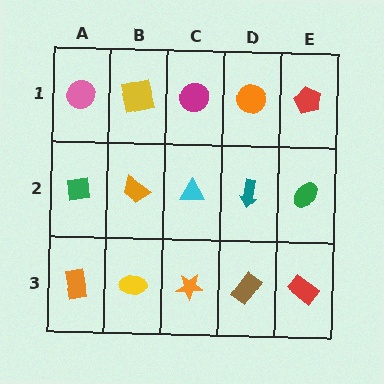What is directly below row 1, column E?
A green ellipse.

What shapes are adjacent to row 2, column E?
A red pentagon (row 1, column E), a red rectangle (row 3, column E), a teal arrow (row 2, column D).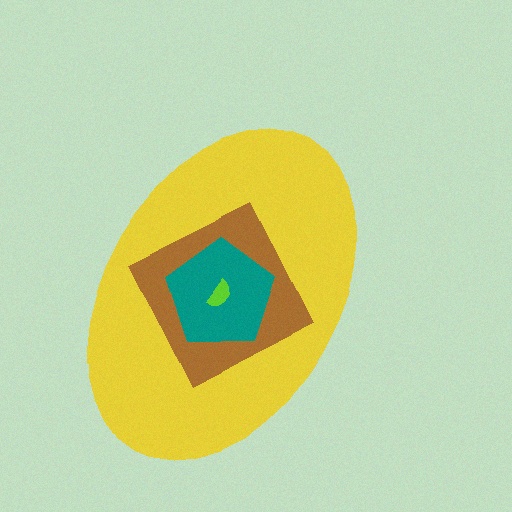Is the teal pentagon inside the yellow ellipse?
Yes.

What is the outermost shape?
The yellow ellipse.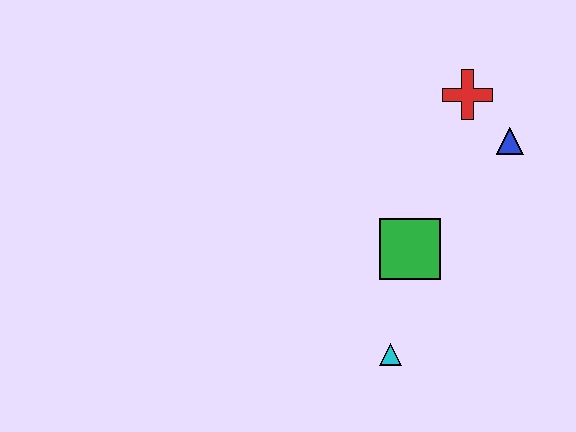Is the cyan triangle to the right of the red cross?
No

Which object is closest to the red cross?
The blue triangle is closest to the red cross.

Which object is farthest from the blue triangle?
The cyan triangle is farthest from the blue triangle.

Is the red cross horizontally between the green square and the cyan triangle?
No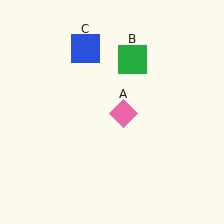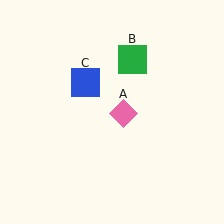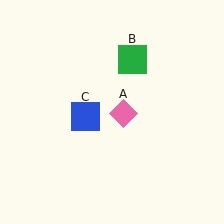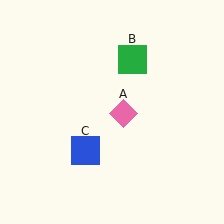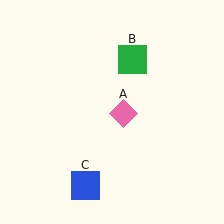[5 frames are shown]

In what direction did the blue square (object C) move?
The blue square (object C) moved down.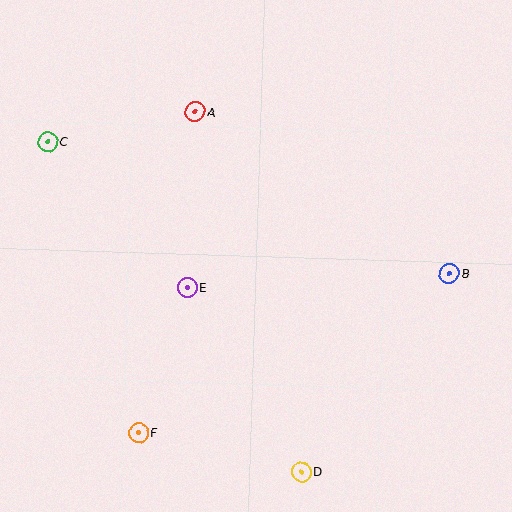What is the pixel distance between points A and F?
The distance between A and F is 326 pixels.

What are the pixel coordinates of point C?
Point C is at (48, 142).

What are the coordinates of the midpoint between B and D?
The midpoint between B and D is at (375, 373).